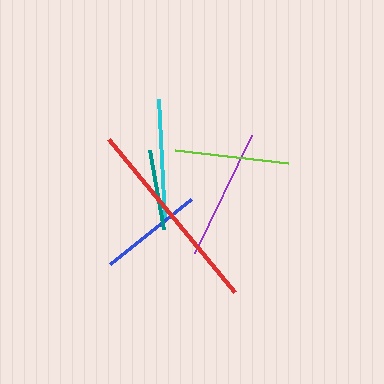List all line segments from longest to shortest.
From longest to shortest: red, purple, cyan, lime, blue, teal.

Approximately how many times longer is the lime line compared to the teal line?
The lime line is approximately 1.4 times the length of the teal line.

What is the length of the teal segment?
The teal segment is approximately 80 pixels long.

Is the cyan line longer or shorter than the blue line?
The cyan line is longer than the blue line.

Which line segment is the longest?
The red line is the longest at approximately 199 pixels.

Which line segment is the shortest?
The teal line is the shortest at approximately 80 pixels.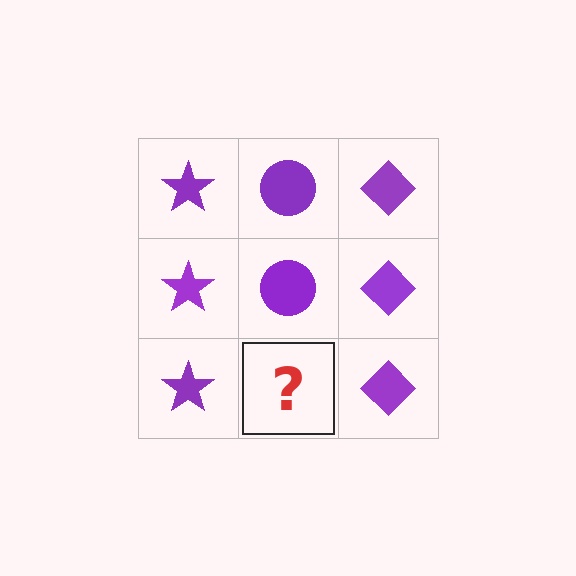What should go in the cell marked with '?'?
The missing cell should contain a purple circle.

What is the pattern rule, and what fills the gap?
The rule is that each column has a consistent shape. The gap should be filled with a purple circle.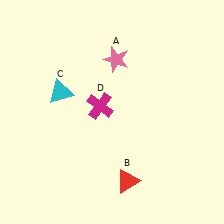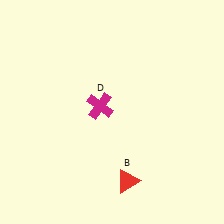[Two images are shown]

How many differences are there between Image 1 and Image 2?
There are 2 differences between the two images.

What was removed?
The pink star (A), the cyan triangle (C) were removed in Image 2.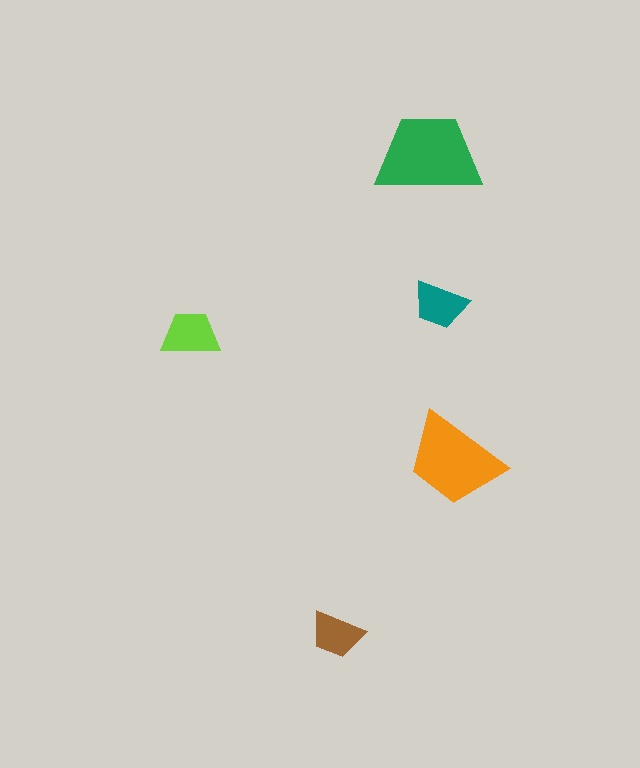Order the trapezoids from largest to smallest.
the green one, the orange one, the lime one, the teal one, the brown one.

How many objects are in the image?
There are 5 objects in the image.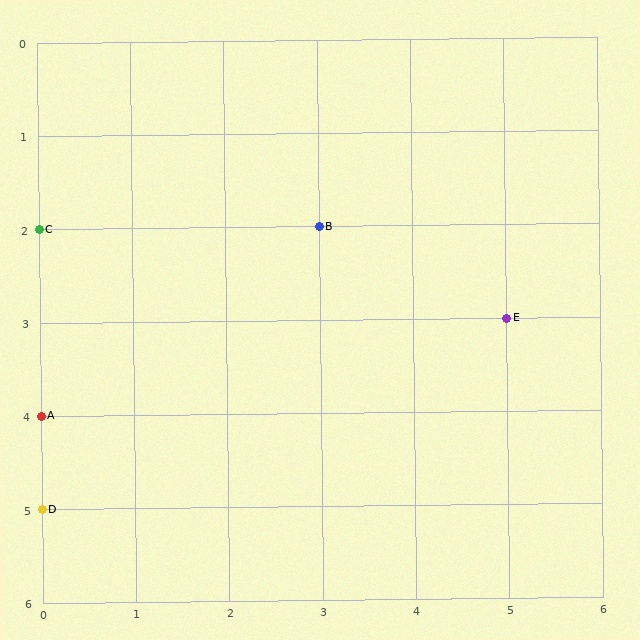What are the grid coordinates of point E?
Point E is at grid coordinates (5, 3).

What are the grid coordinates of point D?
Point D is at grid coordinates (0, 5).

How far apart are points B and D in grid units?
Points B and D are 3 columns and 3 rows apart (about 4.2 grid units diagonally).